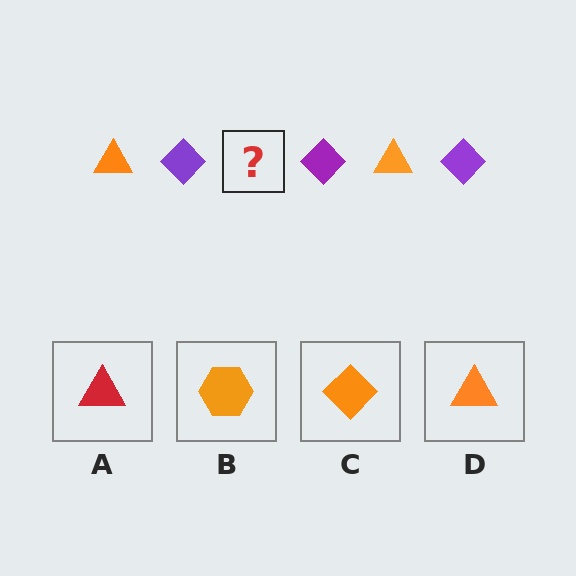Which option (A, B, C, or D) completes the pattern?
D.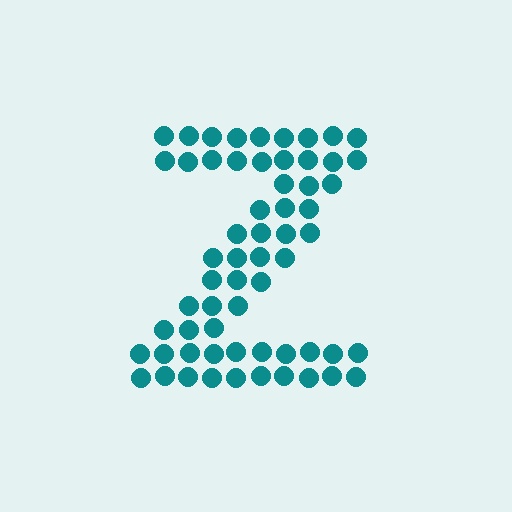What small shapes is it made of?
It is made of small circles.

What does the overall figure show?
The overall figure shows the letter Z.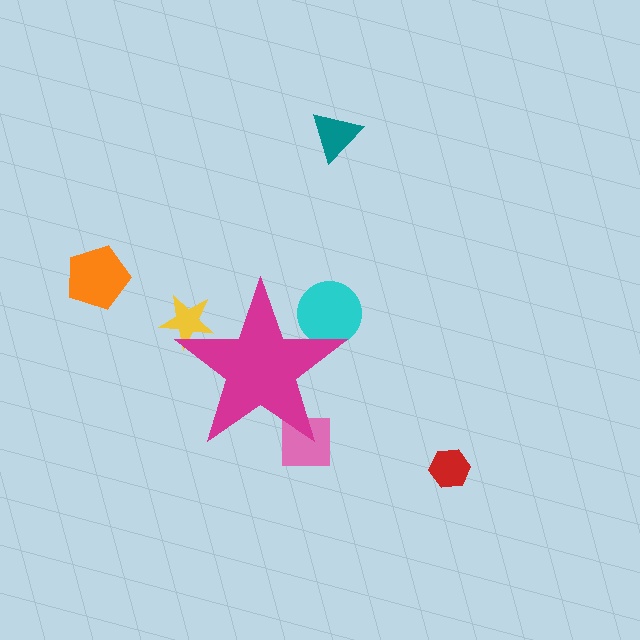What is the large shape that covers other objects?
A magenta star.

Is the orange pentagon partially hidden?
No, the orange pentagon is fully visible.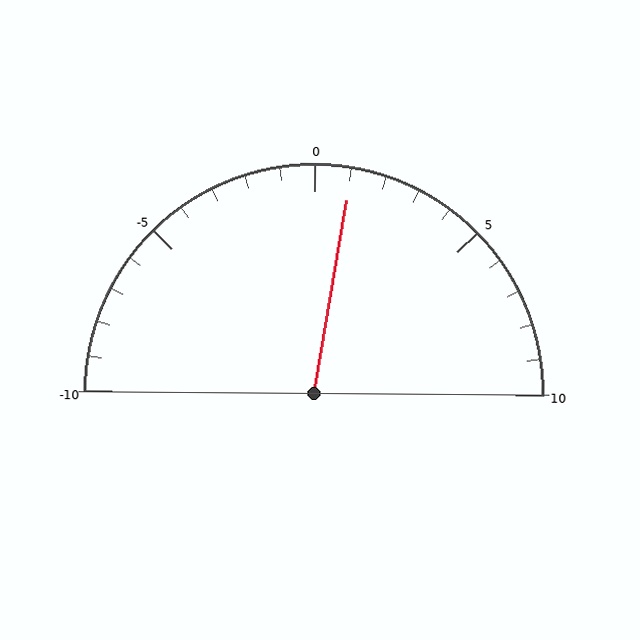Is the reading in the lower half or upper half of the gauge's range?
The reading is in the upper half of the range (-10 to 10).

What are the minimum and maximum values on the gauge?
The gauge ranges from -10 to 10.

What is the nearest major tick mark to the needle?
The nearest major tick mark is 0.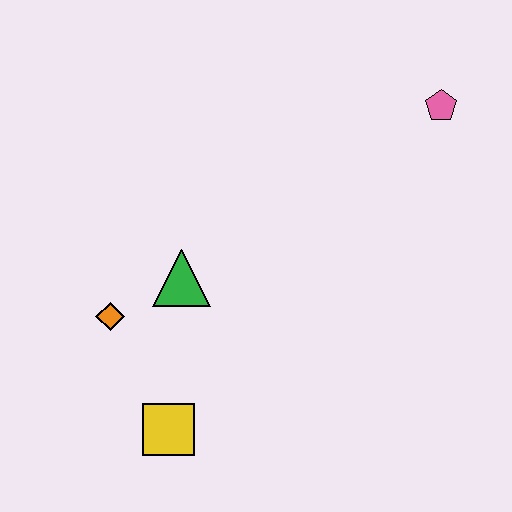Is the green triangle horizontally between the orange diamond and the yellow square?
No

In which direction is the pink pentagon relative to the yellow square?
The pink pentagon is above the yellow square.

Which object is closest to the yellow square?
The orange diamond is closest to the yellow square.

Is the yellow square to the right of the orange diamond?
Yes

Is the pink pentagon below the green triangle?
No